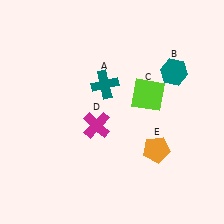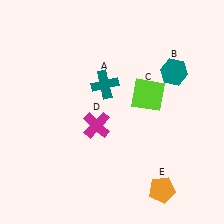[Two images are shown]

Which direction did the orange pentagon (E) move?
The orange pentagon (E) moved down.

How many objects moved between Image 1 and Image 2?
1 object moved between the two images.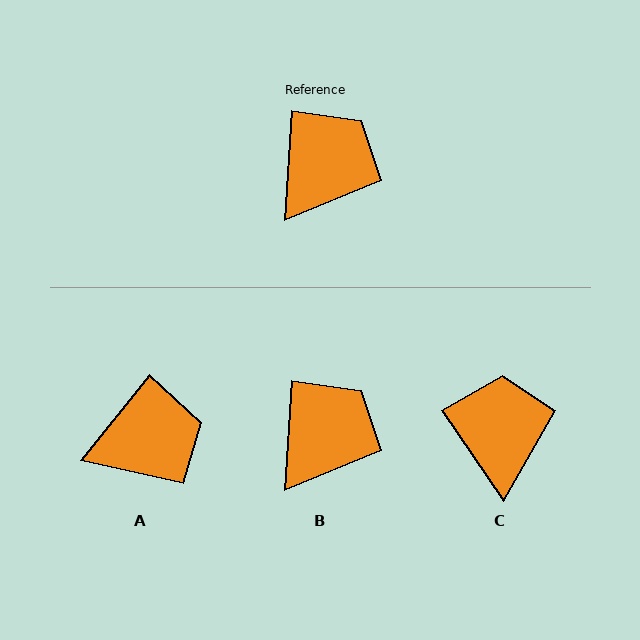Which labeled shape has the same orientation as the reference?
B.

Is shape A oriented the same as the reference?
No, it is off by about 35 degrees.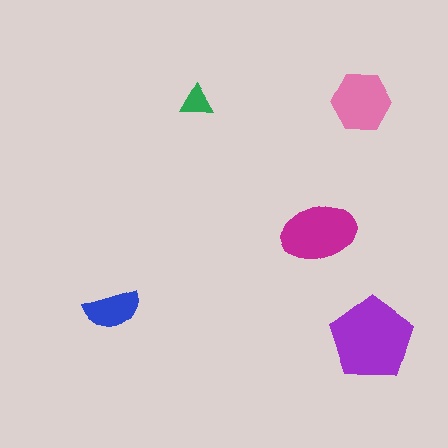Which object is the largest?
The purple pentagon.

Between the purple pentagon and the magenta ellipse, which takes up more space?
The purple pentagon.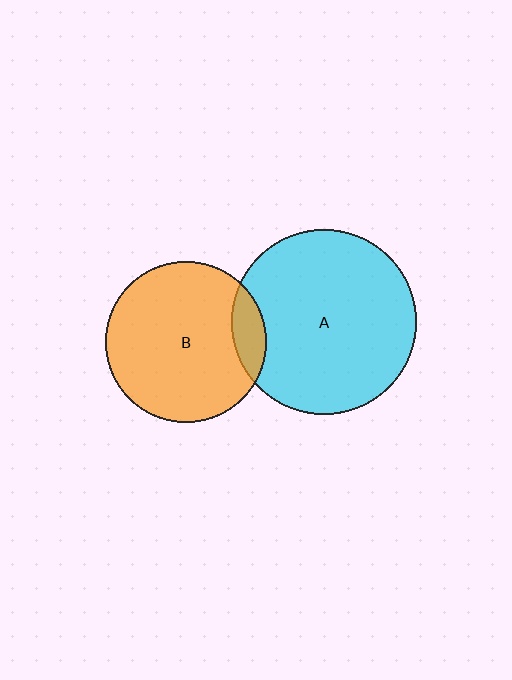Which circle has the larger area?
Circle A (cyan).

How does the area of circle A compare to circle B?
Approximately 1.3 times.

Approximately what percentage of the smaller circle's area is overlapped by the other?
Approximately 10%.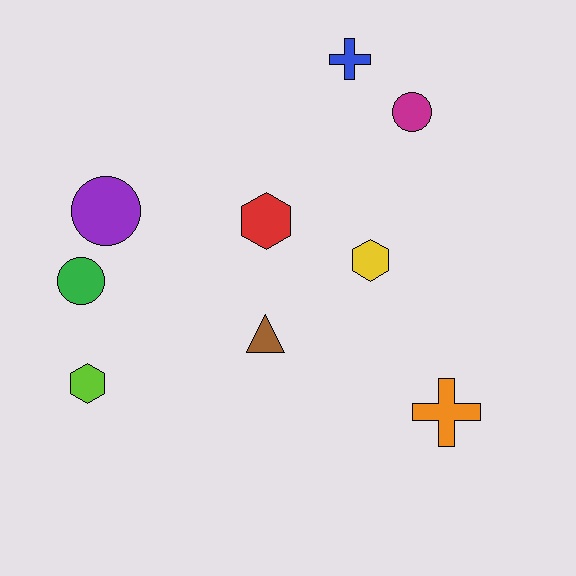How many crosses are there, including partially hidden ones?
There are 2 crosses.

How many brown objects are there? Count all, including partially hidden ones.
There is 1 brown object.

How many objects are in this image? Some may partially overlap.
There are 9 objects.